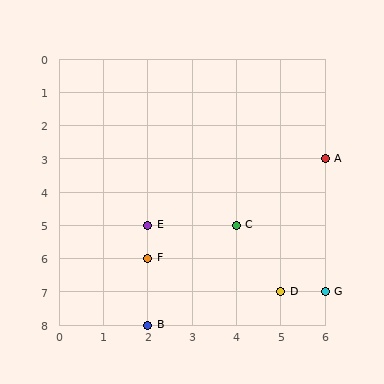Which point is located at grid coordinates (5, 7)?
Point D is at (5, 7).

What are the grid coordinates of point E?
Point E is at grid coordinates (2, 5).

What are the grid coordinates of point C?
Point C is at grid coordinates (4, 5).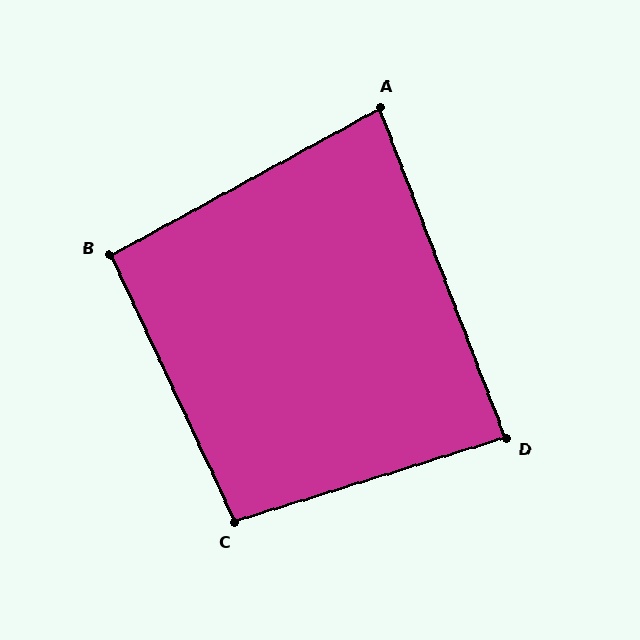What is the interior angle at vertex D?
Approximately 86 degrees (approximately right).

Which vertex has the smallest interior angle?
A, at approximately 82 degrees.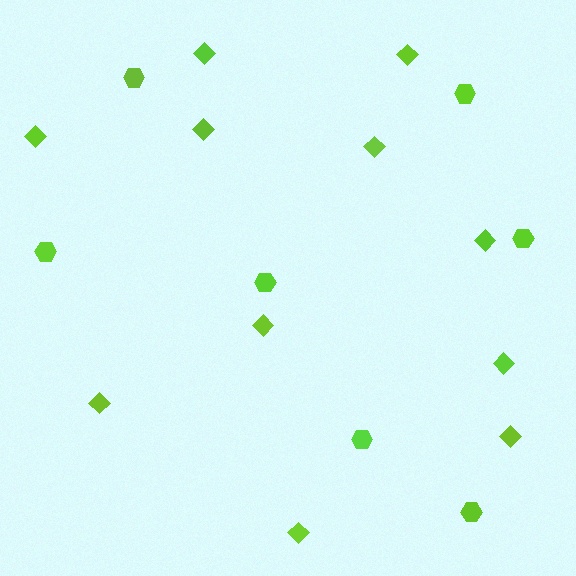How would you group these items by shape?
There are 2 groups: one group of diamonds (11) and one group of hexagons (7).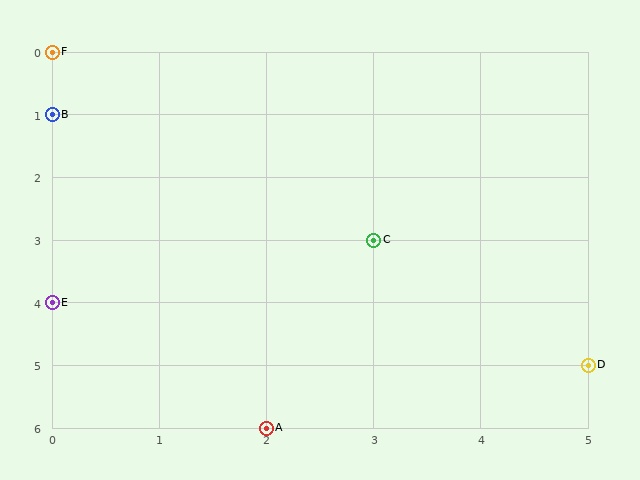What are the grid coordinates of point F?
Point F is at grid coordinates (0, 0).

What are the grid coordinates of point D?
Point D is at grid coordinates (5, 5).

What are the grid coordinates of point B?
Point B is at grid coordinates (0, 1).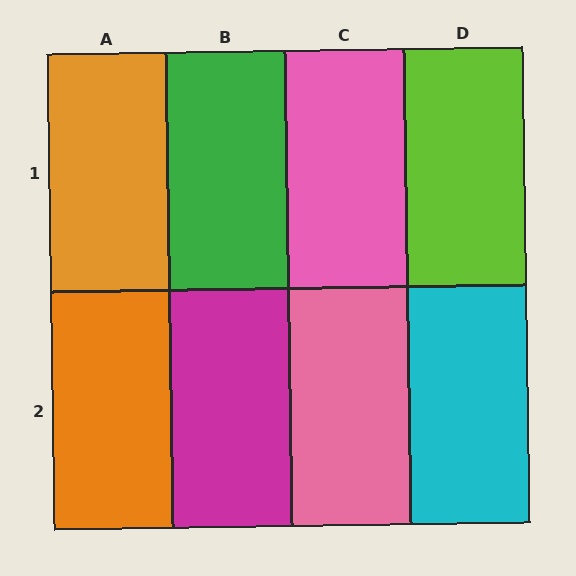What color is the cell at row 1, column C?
Pink.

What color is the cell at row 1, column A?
Orange.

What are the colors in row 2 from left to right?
Orange, magenta, pink, cyan.